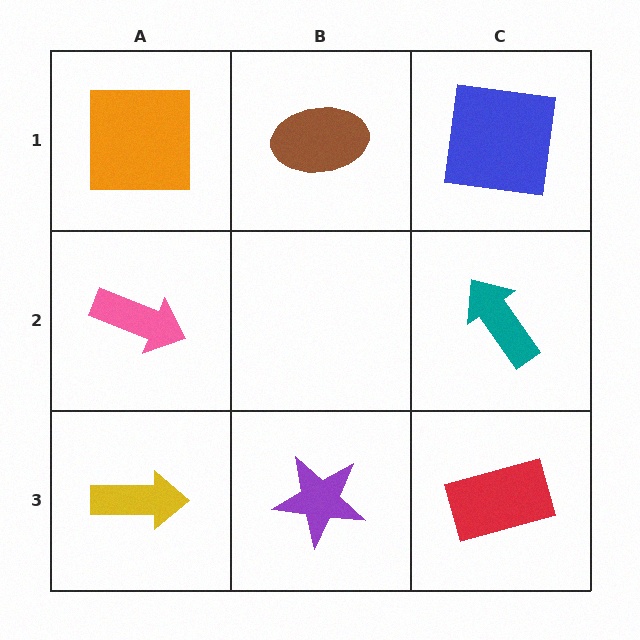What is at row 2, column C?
A teal arrow.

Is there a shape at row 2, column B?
No, that cell is empty.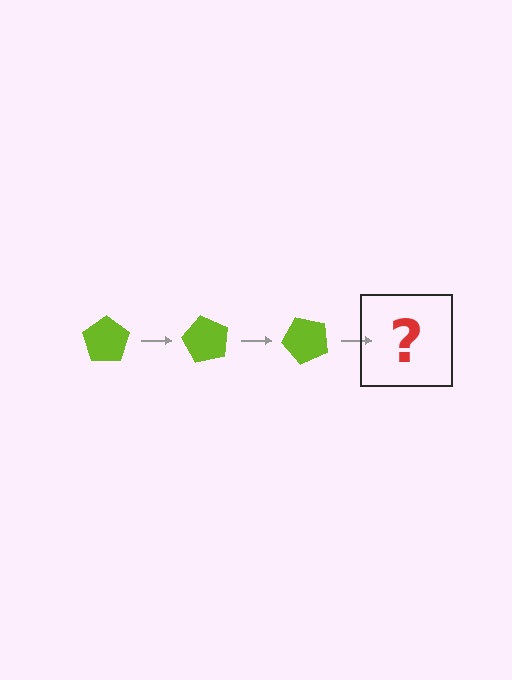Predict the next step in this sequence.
The next step is a lime pentagon rotated 180 degrees.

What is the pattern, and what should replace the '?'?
The pattern is that the pentagon rotates 60 degrees each step. The '?' should be a lime pentagon rotated 180 degrees.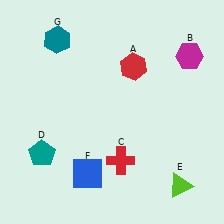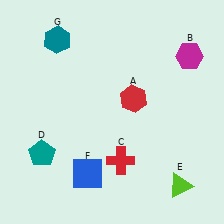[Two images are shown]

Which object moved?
The red hexagon (A) moved down.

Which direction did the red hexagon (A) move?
The red hexagon (A) moved down.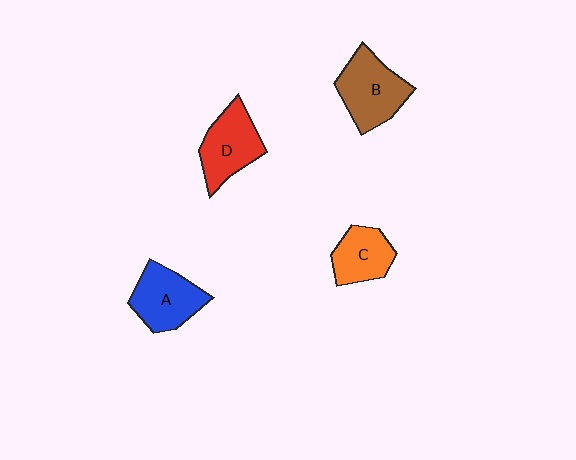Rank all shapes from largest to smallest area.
From largest to smallest: B (brown), A (blue), D (red), C (orange).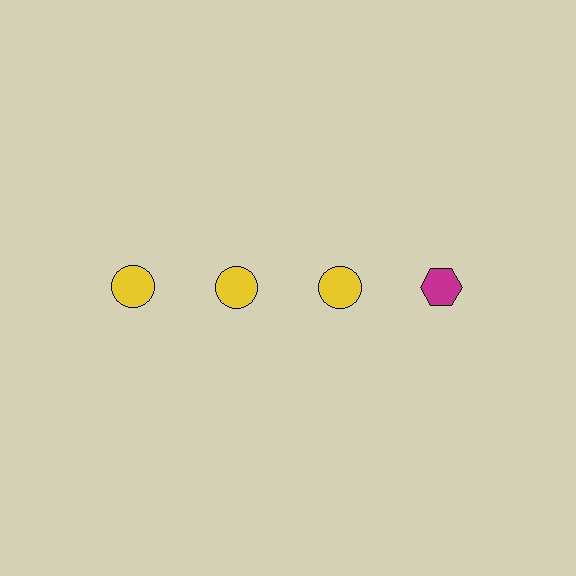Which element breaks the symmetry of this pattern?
The magenta hexagon in the top row, second from right column breaks the symmetry. All other shapes are yellow circles.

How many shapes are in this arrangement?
There are 4 shapes arranged in a grid pattern.